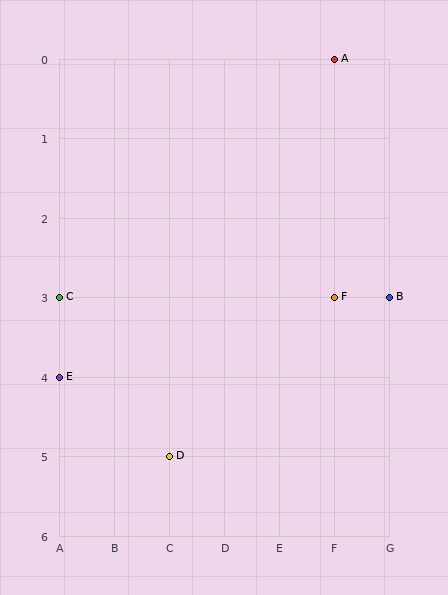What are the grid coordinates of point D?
Point D is at grid coordinates (C, 5).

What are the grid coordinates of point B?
Point B is at grid coordinates (G, 3).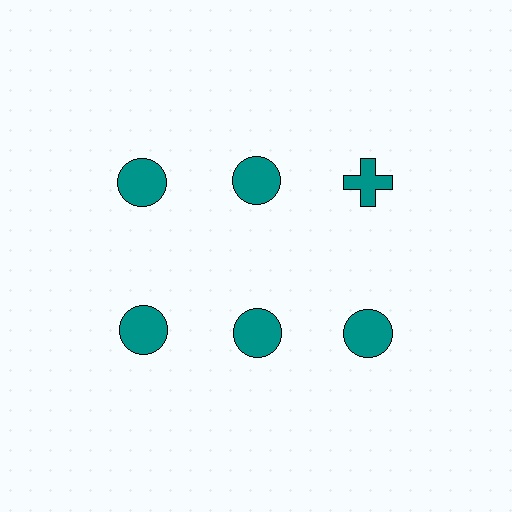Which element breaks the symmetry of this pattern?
The teal cross in the top row, center column breaks the symmetry. All other shapes are teal circles.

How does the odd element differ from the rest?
It has a different shape: cross instead of circle.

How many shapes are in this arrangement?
There are 6 shapes arranged in a grid pattern.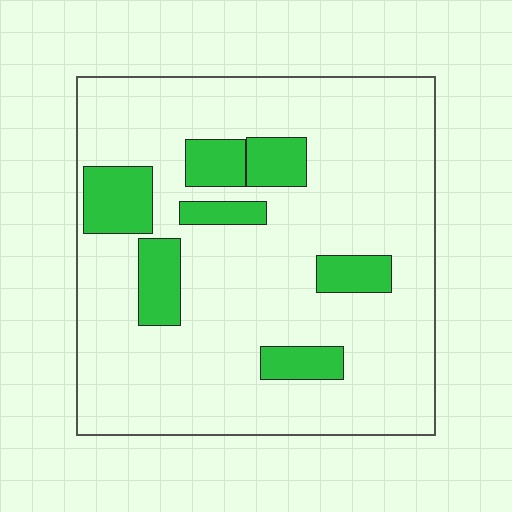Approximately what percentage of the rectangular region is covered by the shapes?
Approximately 15%.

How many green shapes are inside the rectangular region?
7.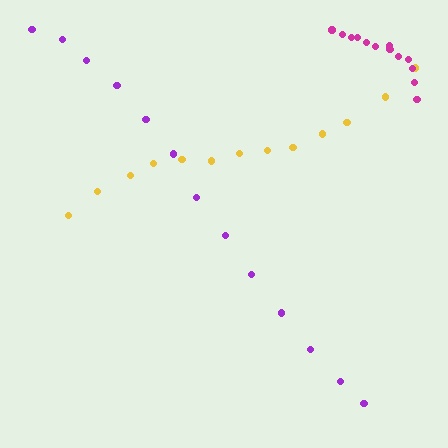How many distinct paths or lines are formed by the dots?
There are 3 distinct paths.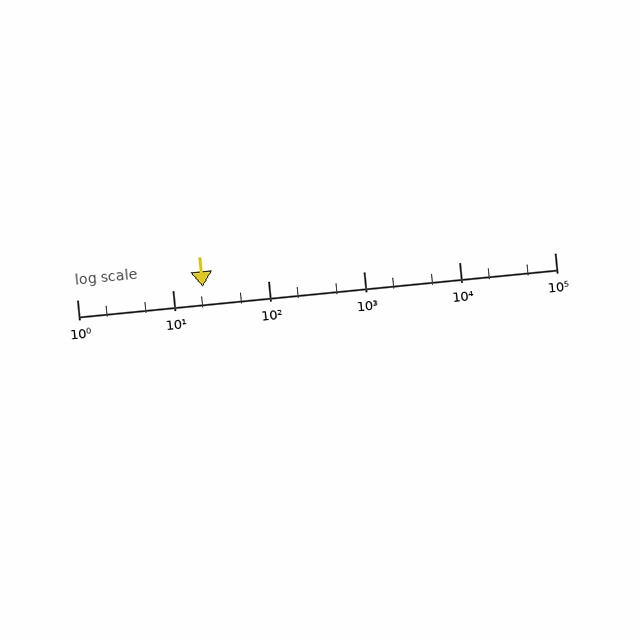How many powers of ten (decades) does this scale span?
The scale spans 5 decades, from 1 to 100000.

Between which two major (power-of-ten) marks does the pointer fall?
The pointer is between 10 and 100.